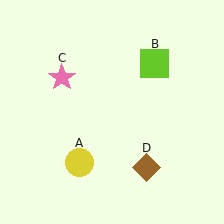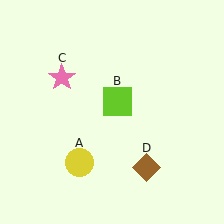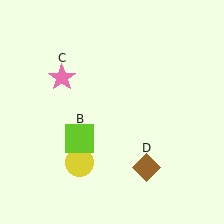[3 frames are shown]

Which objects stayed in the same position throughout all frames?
Yellow circle (object A) and pink star (object C) and brown diamond (object D) remained stationary.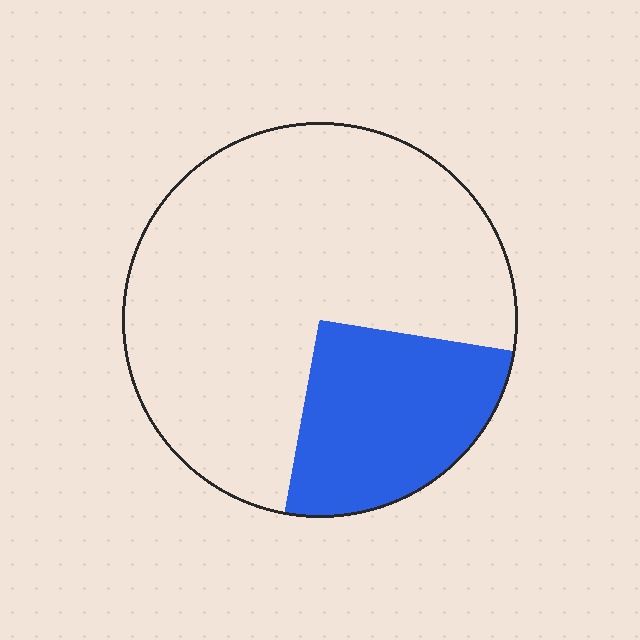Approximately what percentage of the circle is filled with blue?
Approximately 25%.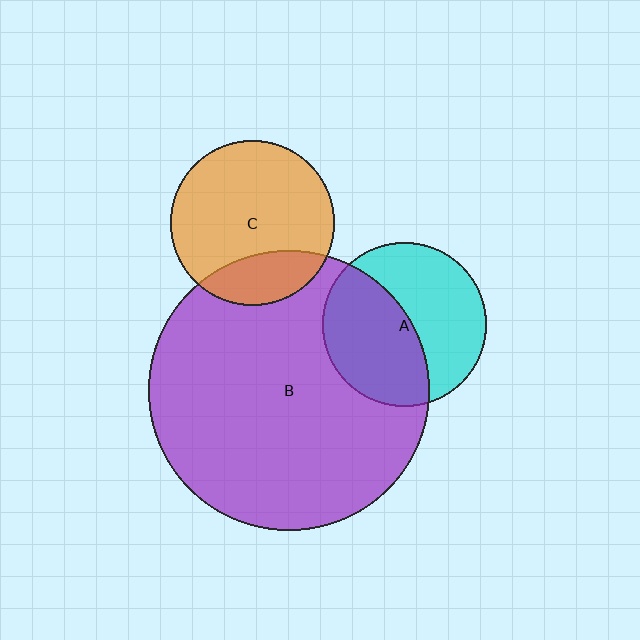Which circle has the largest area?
Circle B (purple).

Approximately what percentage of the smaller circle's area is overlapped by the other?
Approximately 50%.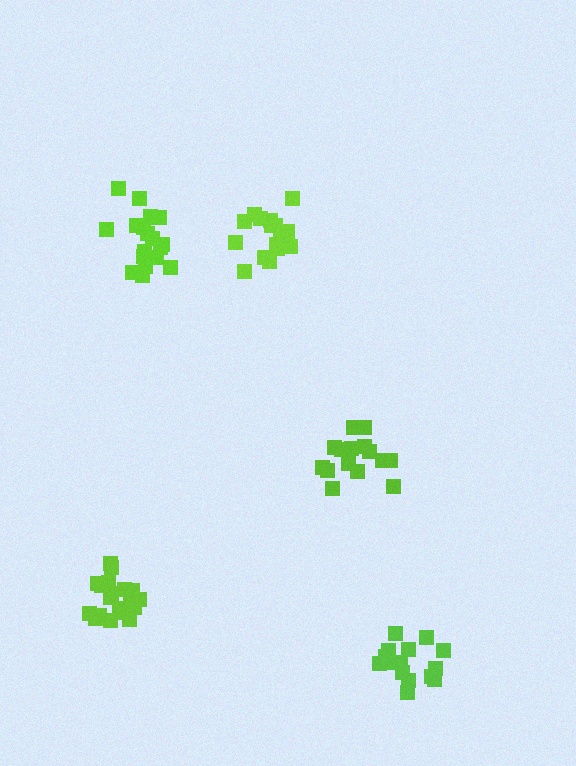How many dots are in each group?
Group 1: 16 dots, Group 2: 17 dots, Group 3: 20 dots, Group 4: 19 dots, Group 5: 15 dots (87 total).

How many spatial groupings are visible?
There are 5 spatial groupings.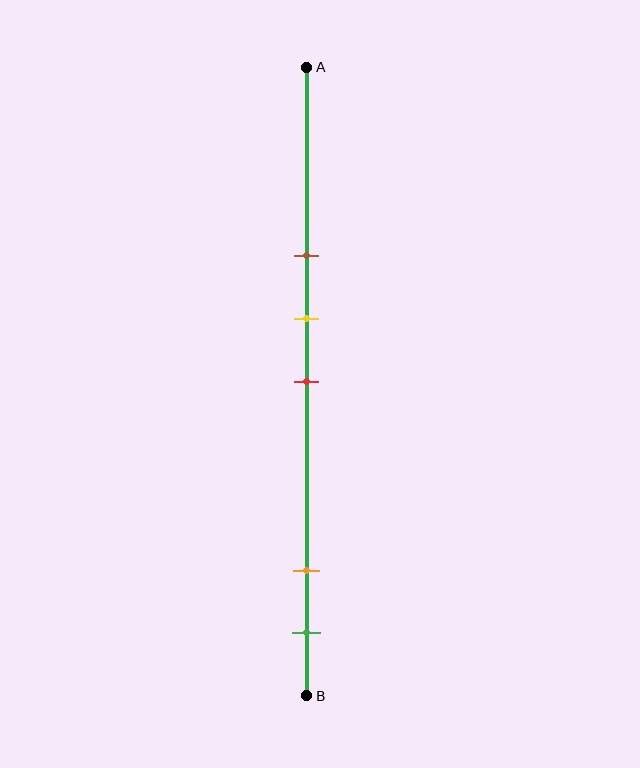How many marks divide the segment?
There are 5 marks dividing the segment.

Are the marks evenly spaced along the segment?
No, the marks are not evenly spaced.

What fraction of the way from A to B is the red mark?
The red mark is approximately 50% (0.5) of the way from A to B.